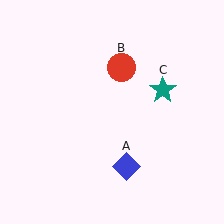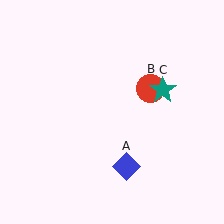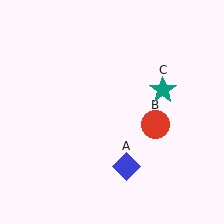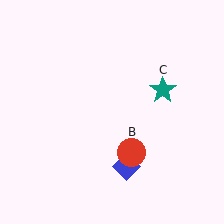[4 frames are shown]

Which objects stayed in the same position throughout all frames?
Blue diamond (object A) and teal star (object C) remained stationary.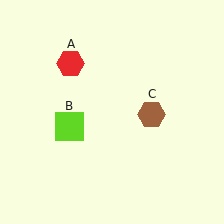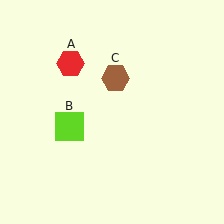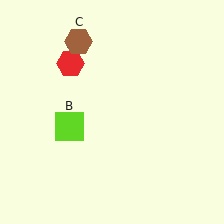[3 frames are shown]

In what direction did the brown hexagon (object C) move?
The brown hexagon (object C) moved up and to the left.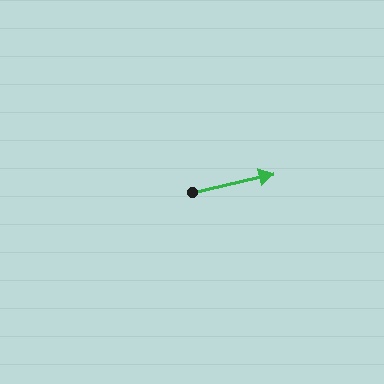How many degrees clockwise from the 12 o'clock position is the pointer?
Approximately 77 degrees.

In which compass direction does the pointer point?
East.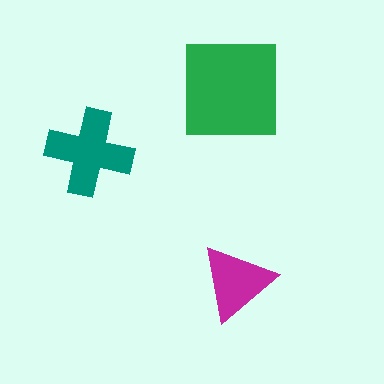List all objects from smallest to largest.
The magenta triangle, the teal cross, the green square.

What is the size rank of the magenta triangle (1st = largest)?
3rd.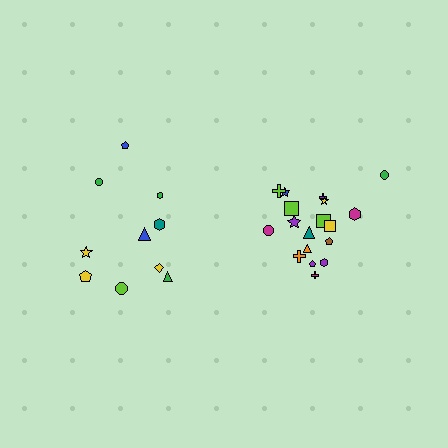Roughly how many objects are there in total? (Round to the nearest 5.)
Roughly 30 objects in total.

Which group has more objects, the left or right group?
The right group.